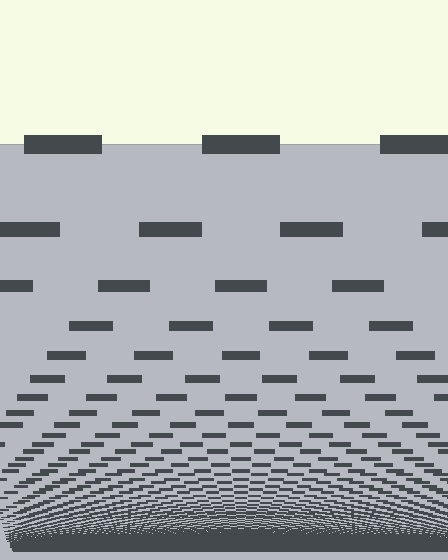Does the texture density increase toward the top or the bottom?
Density increases toward the bottom.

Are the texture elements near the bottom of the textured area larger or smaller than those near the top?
Smaller. The gradient is inverted — elements near the bottom are smaller and denser.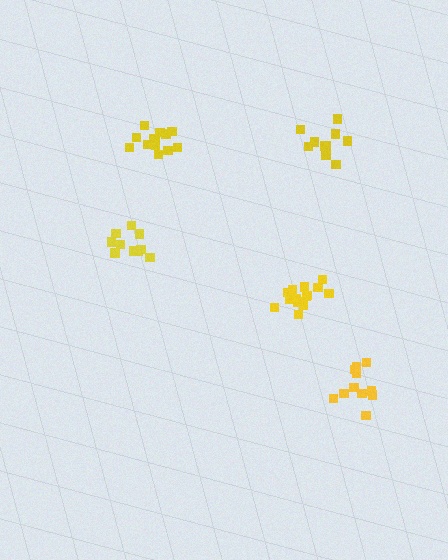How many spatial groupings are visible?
There are 5 spatial groupings.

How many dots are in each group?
Group 1: 10 dots, Group 2: 10 dots, Group 3: 15 dots, Group 4: 14 dots, Group 5: 11 dots (60 total).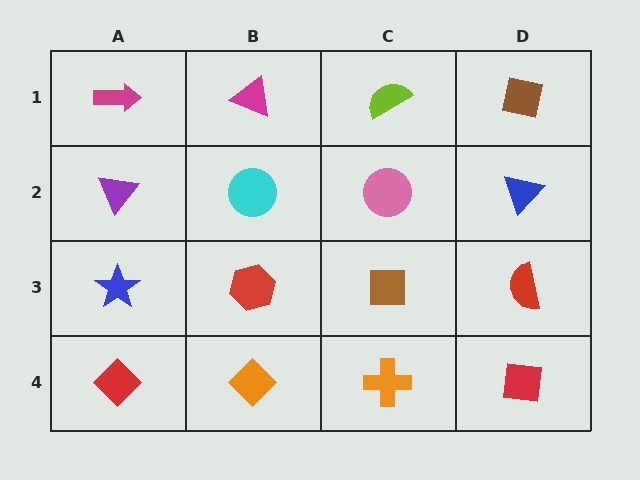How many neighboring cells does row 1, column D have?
2.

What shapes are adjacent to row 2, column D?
A brown square (row 1, column D), a red semicircle (row 3, column D), a pink circle (row 2, column C).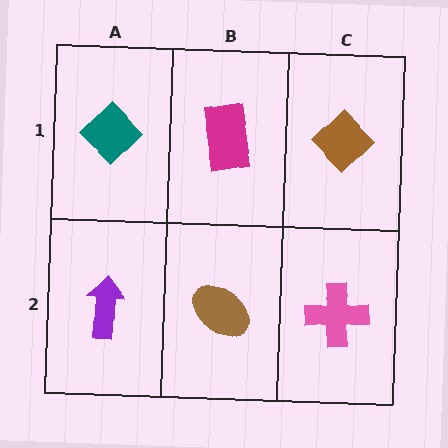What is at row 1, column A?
A teal diamond.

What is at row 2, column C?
A pink cross.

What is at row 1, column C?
A brown diamond.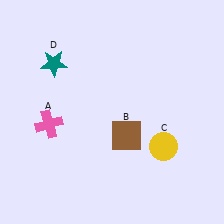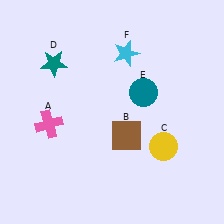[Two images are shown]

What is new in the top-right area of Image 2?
A cyan star (F) was added in the top-right area of Image 2.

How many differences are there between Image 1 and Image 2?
There are 2 differences between the two images.